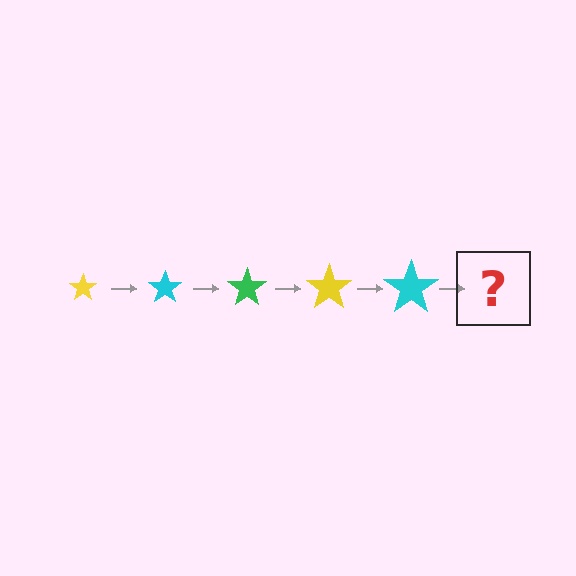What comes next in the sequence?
The next element should be a green star, larger than the previous one.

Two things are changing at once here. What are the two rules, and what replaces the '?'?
The two rules are that the star grows larger each step and the color cycles through yellow, cyan, and green. The '?' should be a green star, larger than the previous one.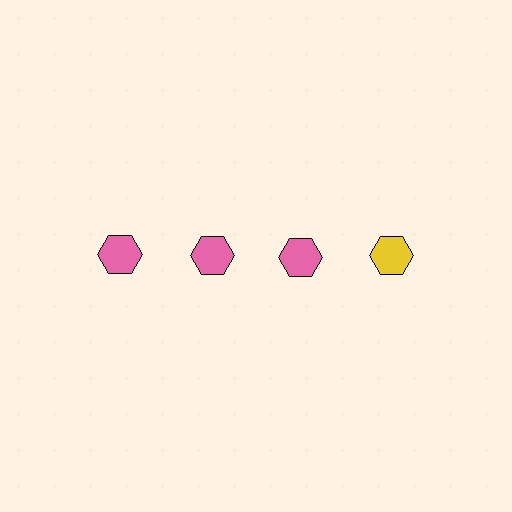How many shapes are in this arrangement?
There are 4 shapes arranged in a grid pattern.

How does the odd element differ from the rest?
It has a different color: yellow instead of pink.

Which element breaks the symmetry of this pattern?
The yellow hexagon in the top row, second from right column breaks the symmetry. All other shapes are pink hexagons.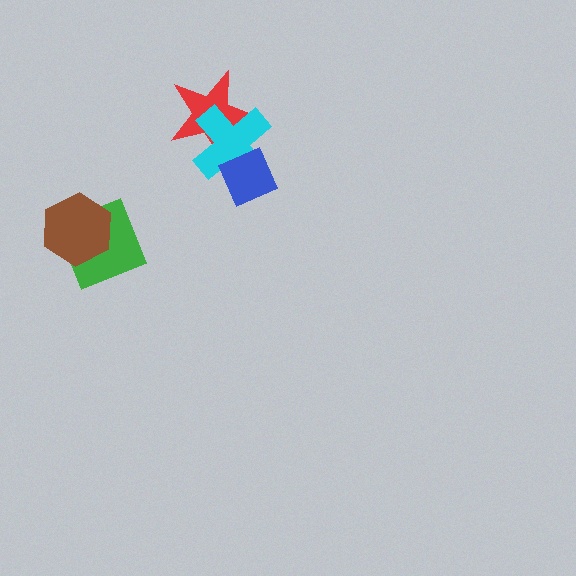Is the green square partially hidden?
Yes, it is partially covered by another shape.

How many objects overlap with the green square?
1 object overlaps with the green square.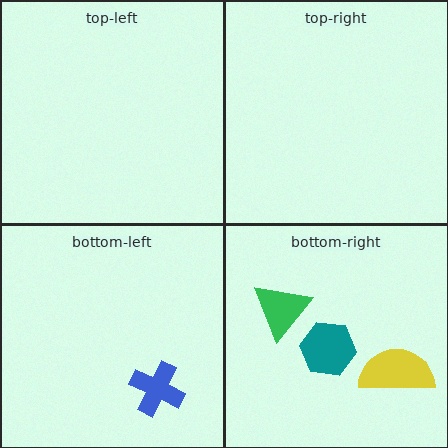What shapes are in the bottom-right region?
The green triangle, the yellow semicircle, the teal hexagon.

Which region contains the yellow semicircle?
The bottom-right region.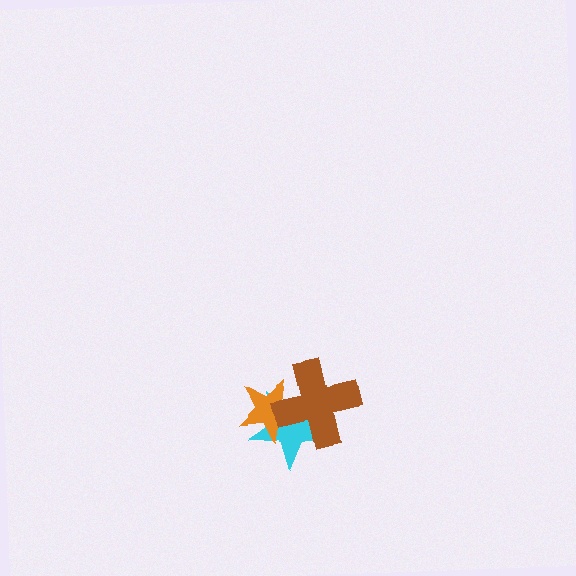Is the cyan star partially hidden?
Yes, it is partially covered by another shape.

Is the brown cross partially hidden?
No, no other shape covers it.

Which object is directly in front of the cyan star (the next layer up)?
The orange star is directly in front of the cyan star.